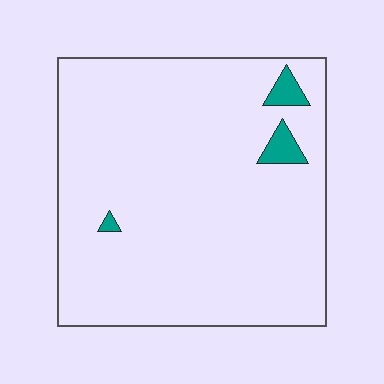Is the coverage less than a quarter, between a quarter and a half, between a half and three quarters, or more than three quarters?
Less than a quarter.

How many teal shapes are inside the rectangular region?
3.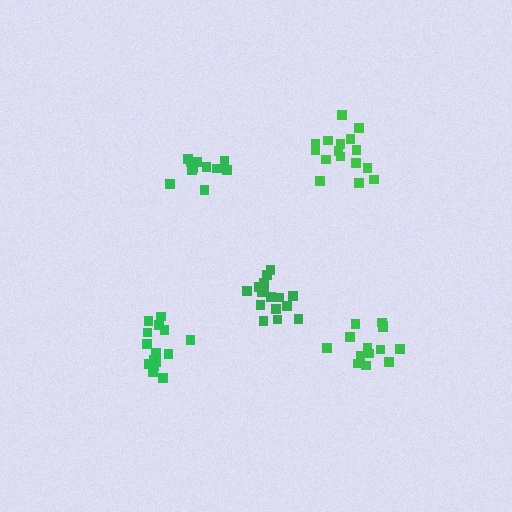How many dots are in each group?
Group 1: 16 dots, Group 2: 15 dots, Group 3: 11 dots, Group 4: 16 dots, Group 5: 15 dots (73 total).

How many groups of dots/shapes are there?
There are 5 groups.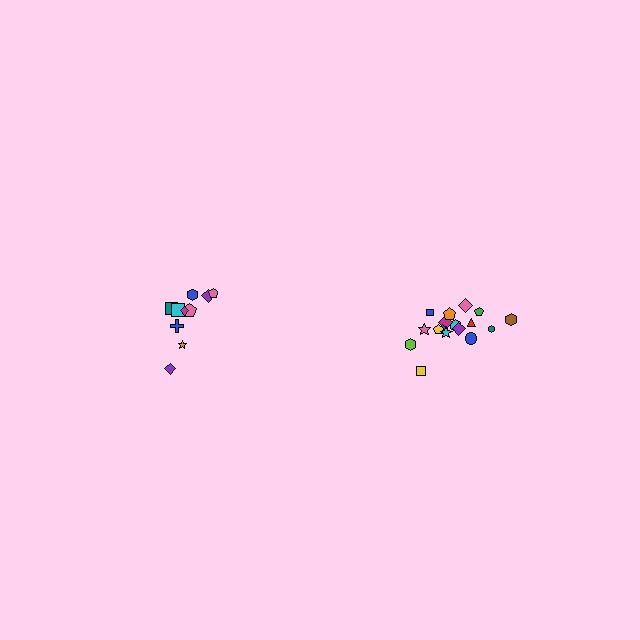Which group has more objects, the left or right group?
The right group.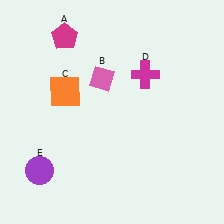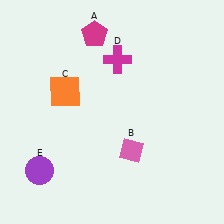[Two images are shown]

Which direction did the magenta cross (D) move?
The magenta cross (D) moved left.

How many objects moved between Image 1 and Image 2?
3 objects moved between the two images.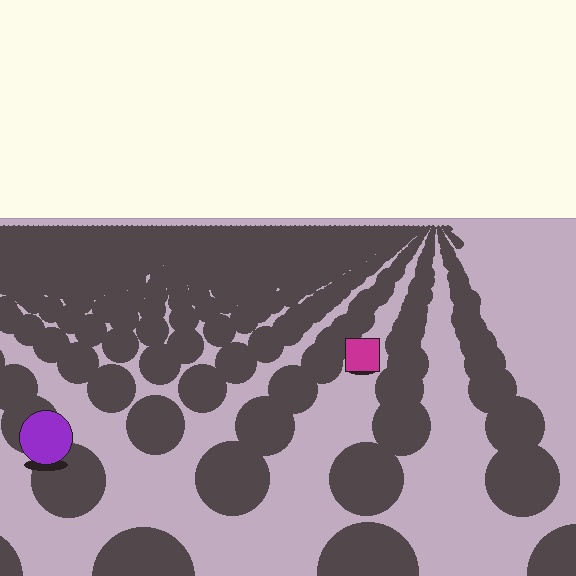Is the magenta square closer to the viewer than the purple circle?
No. The purple circle is closer — you can tell from the texture gradient: the ground texture is coarser near it.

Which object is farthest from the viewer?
The magenta square is farthest from the viewer. It appears smaller and the ground texture around it is denser.